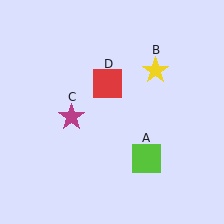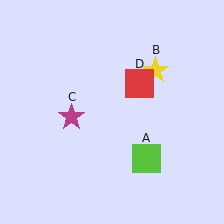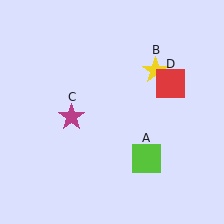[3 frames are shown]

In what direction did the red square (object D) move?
The red square (object D) moved right.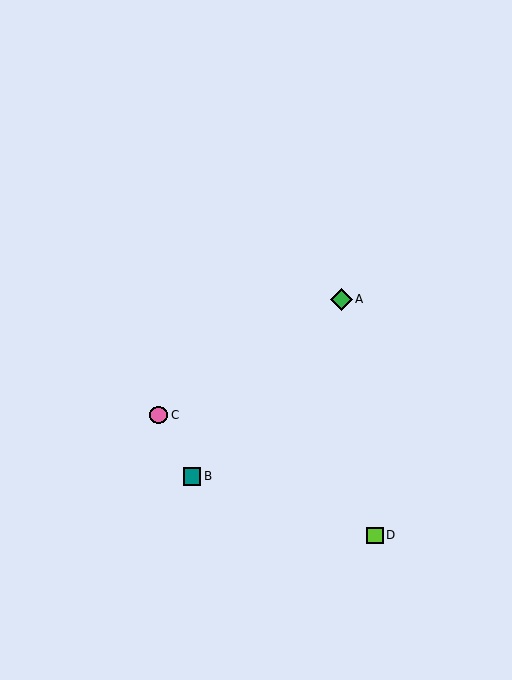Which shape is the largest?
The green diamond (labeled A) is the largest.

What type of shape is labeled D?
Shape D is a lime square.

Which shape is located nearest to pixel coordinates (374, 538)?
The lime square (labeled D) at (375, 535) is nearest to that location.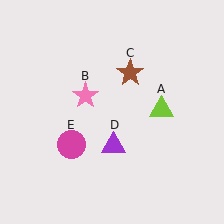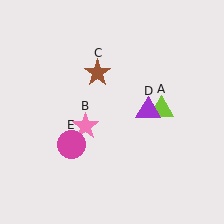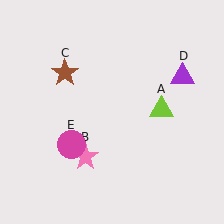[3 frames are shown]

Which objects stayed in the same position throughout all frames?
Lime triangle (object A) and magenta circle (object E) remained stationary.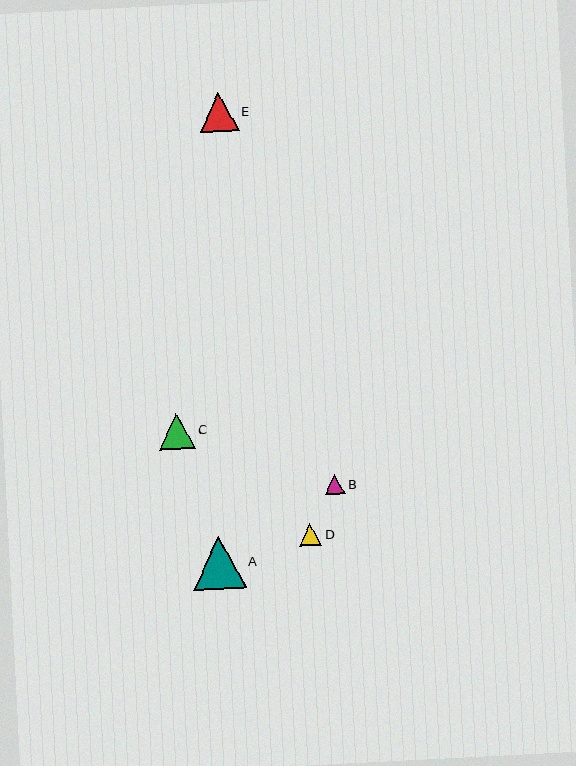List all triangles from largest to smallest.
From largest to smallest: A, E, C, D, B.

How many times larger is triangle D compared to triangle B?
Triangle D is approximately 1.1 times the size of triangle B.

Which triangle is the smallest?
Triangle B is the smallest with a size of approximately 20 pixels.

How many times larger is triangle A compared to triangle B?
Triangle A is approximately 2.6 times the size of triangle B.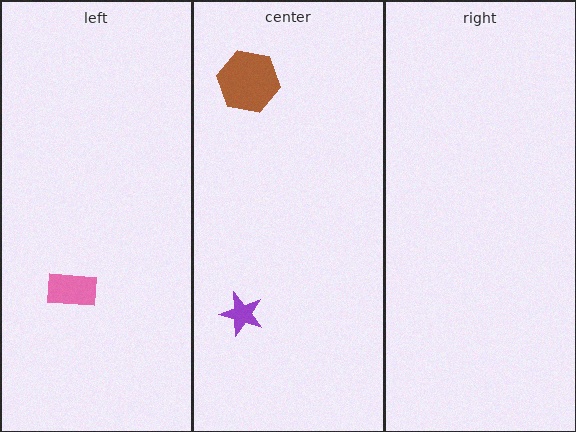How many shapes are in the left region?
1.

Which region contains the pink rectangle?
The left region.